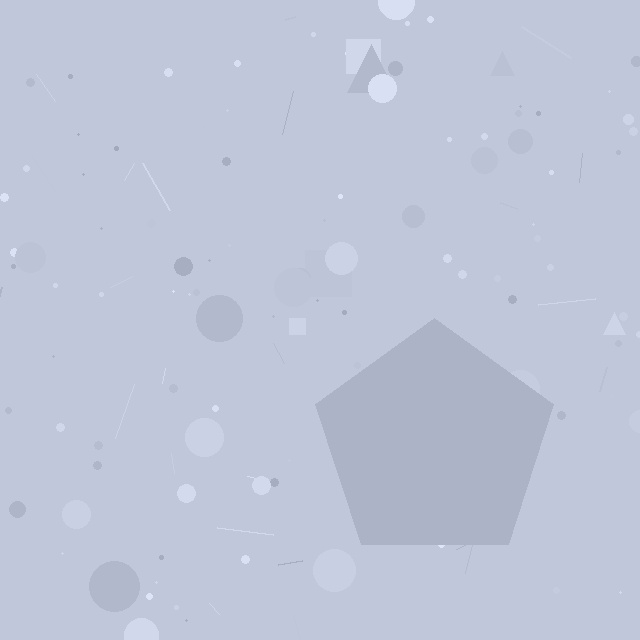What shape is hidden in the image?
A pentagon is hidden in the image.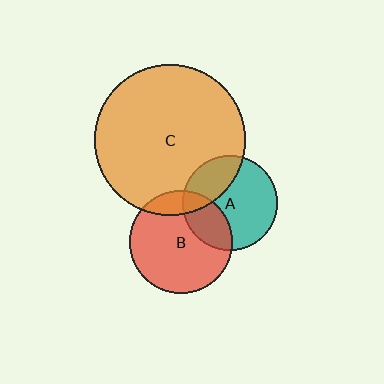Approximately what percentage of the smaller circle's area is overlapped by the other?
Approximately 15%.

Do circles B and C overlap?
Yes.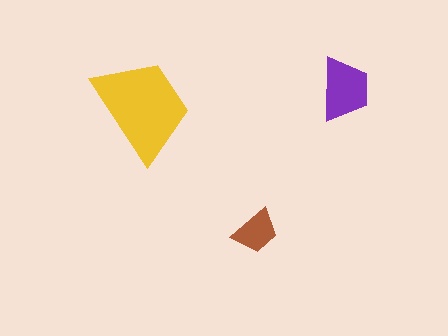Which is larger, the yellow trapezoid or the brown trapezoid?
The yellow one.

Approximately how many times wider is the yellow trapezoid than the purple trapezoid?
About 1.5 times wider.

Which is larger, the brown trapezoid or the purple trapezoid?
The purple one.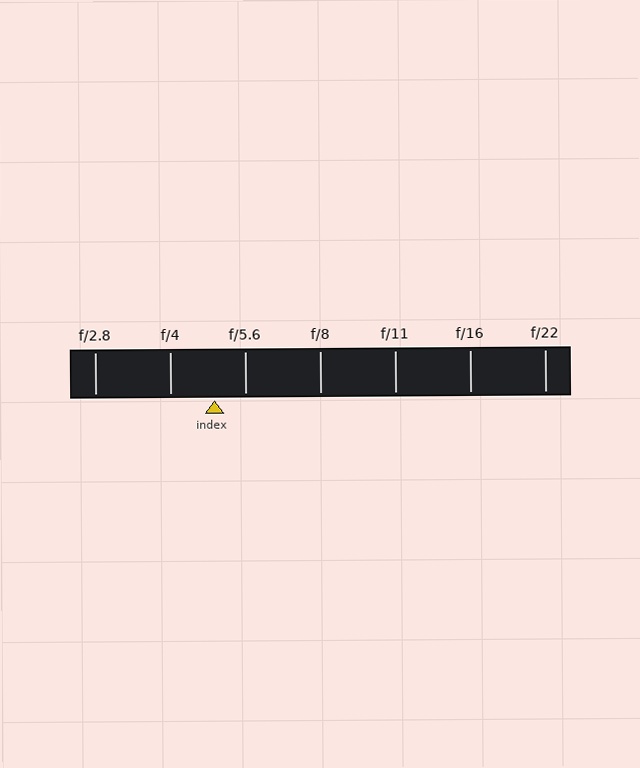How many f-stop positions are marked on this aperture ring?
There are 7 f-stop positions marked.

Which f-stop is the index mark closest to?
The index mark is closest to f/5.6.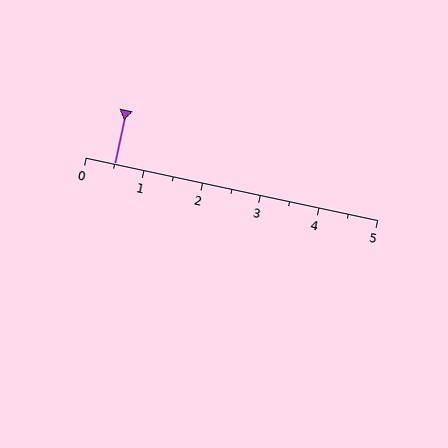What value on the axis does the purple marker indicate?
The marker indicates approximately 0.5.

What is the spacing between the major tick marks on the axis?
The major ticks are spaced 1 apart.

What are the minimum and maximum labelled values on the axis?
The axis runs from 0 to 5.